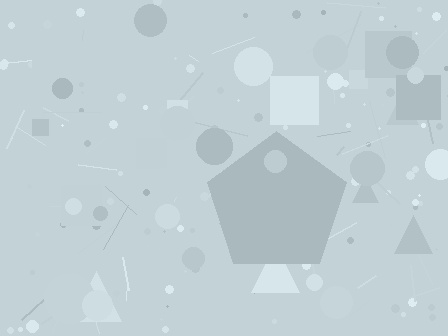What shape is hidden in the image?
A pentagon is hidden in the image.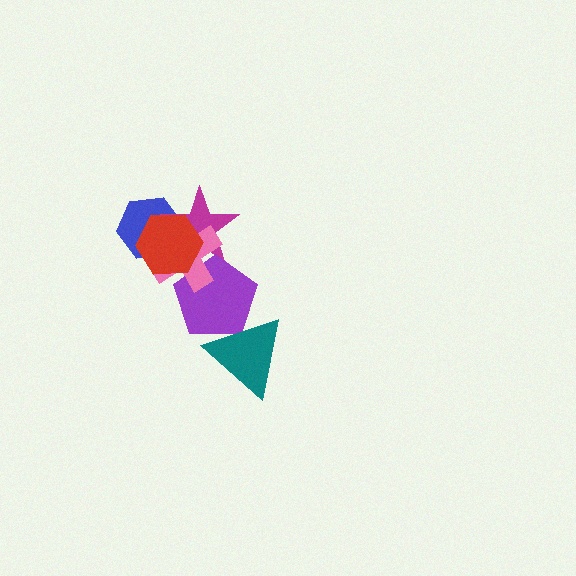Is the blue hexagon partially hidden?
Yes, it is partially covered by another shape.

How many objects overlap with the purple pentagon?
3 objects overlap with the purple pentagon.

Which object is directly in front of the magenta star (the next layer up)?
The purple pentagon is directly in front of the magenta star.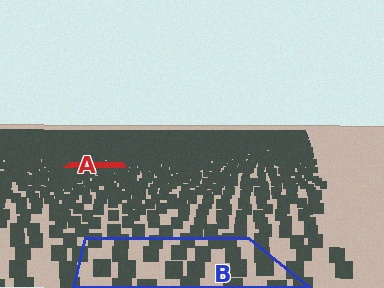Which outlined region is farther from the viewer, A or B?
Region A is farther from the viewer — the texture elements inside it appear smaller and more densely packed.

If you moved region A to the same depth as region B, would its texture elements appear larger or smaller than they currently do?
They would appear larger. At a closer depth, the same texture elements are projected at a bigger on-screen size.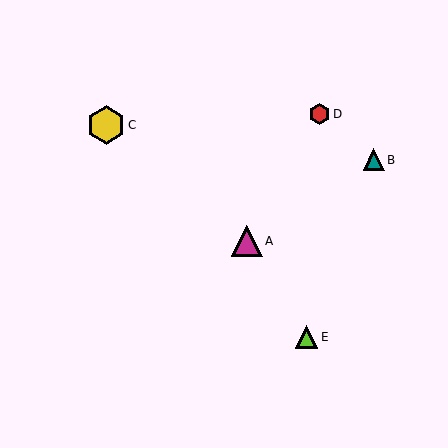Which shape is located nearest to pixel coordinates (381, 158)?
The teal triangle (labeled B) at (374, 160) is nearest to that location.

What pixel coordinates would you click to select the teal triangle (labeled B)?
Click at (374, 160) to select the teal triangle B.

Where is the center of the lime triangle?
The center of the lime triangle is at (306, 337).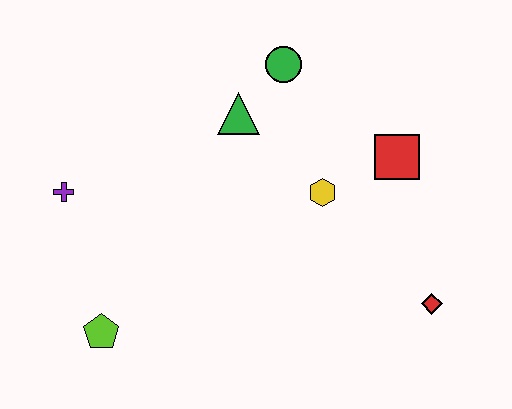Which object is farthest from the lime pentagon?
The red square is farthest from the lime pentagon.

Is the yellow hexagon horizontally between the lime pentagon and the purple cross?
No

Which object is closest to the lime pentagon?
The purple cross is closest to the lime pentagon.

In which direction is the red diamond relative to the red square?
The red diamond is below the red square.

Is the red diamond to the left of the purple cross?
No